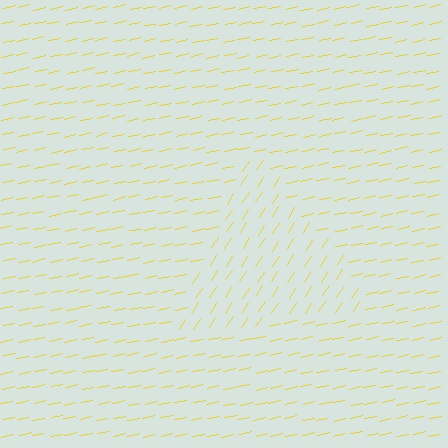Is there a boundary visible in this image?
Yes, there is a texture boundary formed by a change in line orientation.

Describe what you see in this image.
The image is filled with small yellow line segments. A triangle region in the image has lines oriented differently from the surrounding lines, creating a visible texture boundary.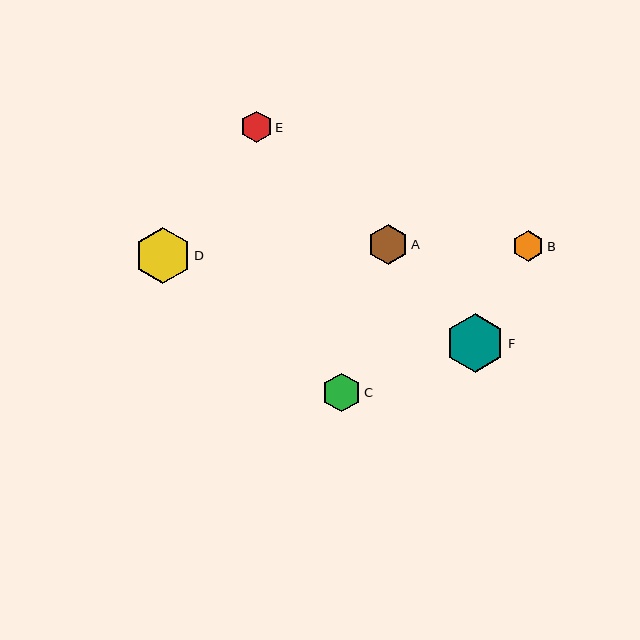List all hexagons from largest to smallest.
From largest to smallest: F, D, A, C, E, B.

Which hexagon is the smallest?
Hexagon B is the smallest with a size of approximately 31 pixels.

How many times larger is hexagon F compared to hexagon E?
Hexagon F is approximately 1.9 times the size of hexagon E.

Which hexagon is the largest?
Hexagon F is the largest with a size of approximately 59 pixels.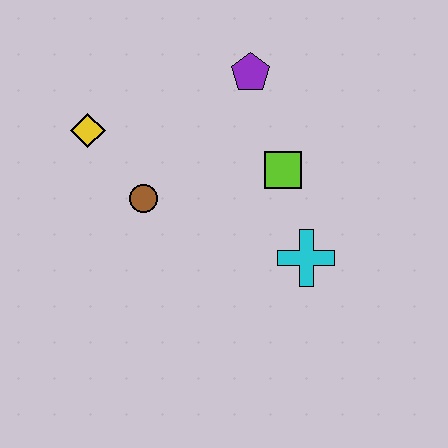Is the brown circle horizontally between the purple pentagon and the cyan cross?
No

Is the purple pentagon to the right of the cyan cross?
No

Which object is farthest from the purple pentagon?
The cyan cross is farthest from the purple pentagon.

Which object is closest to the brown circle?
The yellow diamond is closest to the brown circle.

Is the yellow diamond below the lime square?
No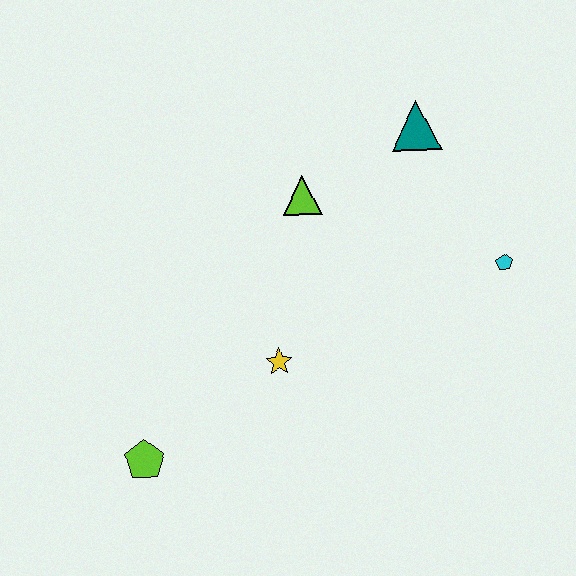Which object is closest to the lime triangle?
The teal triangle is closest to the lime triangle.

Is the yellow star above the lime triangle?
No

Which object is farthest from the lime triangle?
The lime pentagon is farthest from the lime triangle.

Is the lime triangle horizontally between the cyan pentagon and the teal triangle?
No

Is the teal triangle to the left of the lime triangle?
No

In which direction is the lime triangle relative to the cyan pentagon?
The lime triangle is to the left of the cyan pentagon.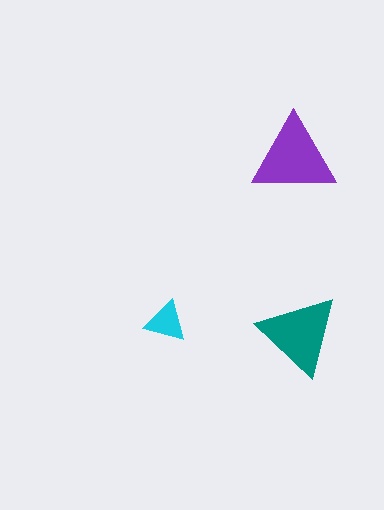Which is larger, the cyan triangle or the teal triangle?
The teal one.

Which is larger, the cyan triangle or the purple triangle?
The purple one.